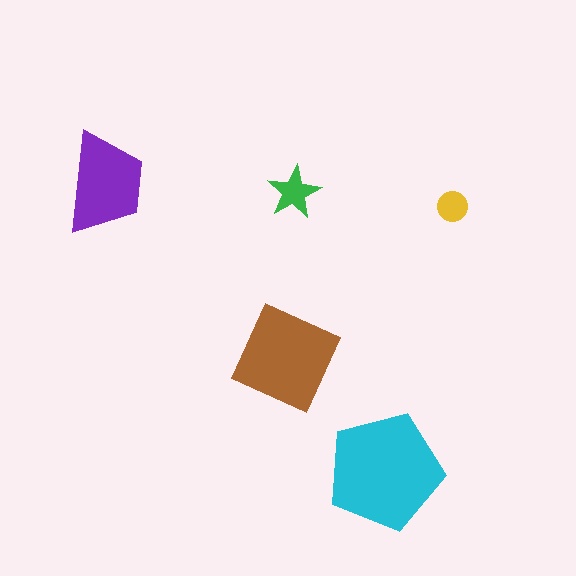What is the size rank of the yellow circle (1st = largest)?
5th.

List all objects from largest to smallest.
The cyan pentagon, the brown diamond, the purple trapezoid, the green star, the yellow circle.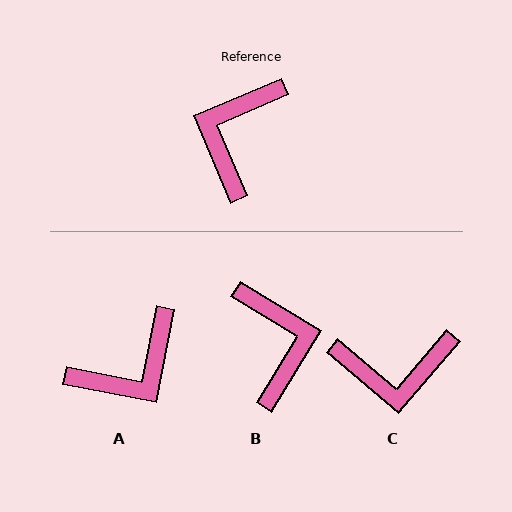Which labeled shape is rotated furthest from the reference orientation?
A, about 146 degrees away.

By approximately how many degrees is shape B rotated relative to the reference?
Approximately 144 degrees clockwise.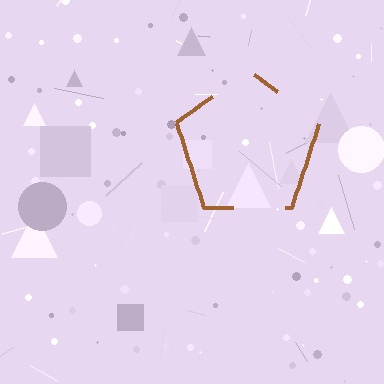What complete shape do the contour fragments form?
The contour fragments form a pentagon.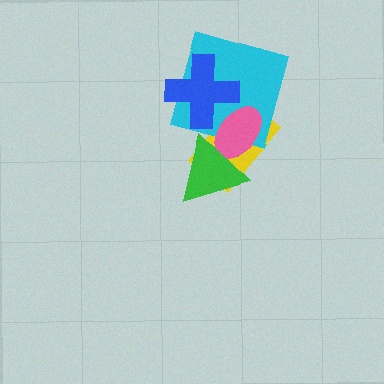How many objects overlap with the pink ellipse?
4 objects overlap with the pink ellipse.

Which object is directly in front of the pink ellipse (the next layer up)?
The blue cross is directly in front of the pink ellipse.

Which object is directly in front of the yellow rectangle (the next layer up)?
The cyan square is directly in front of the yellow rectangle.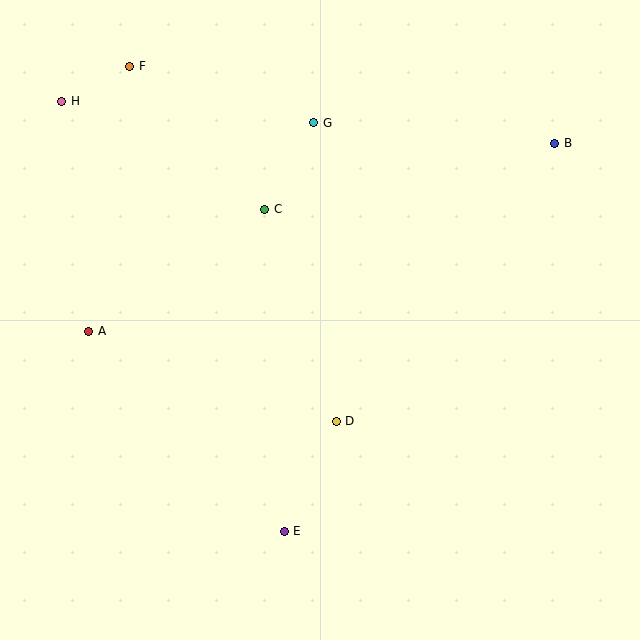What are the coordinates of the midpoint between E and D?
The midpoint between E and D is at (310, 476).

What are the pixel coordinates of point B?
Point B is at (555, 143).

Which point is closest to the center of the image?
Point D at (336, 421) is closest to the center.